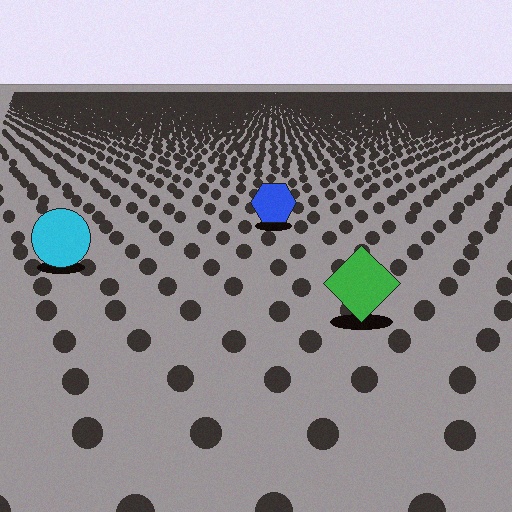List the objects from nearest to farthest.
From nearest to farthest: the green diamond, the cyan circle, the blue hexagon.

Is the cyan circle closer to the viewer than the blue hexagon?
Yes. The cyan circle is closer — you can tell from the texture gradient: the ground texture is coarser near it.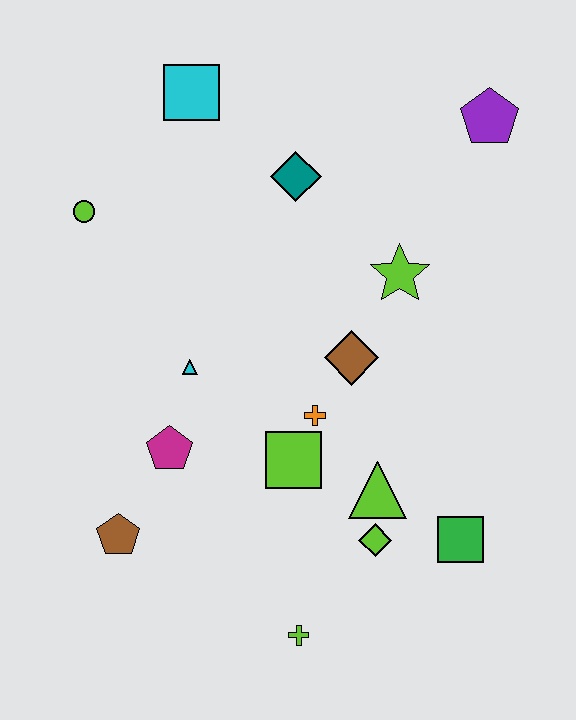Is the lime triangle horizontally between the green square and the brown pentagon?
Yes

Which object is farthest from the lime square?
The purple pentagon is farthest from the lime square.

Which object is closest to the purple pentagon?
The lime star is closest to the purple pentagon.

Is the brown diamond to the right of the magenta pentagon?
Yes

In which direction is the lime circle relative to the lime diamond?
The lime circle is above the lime diamond.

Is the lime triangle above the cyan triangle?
No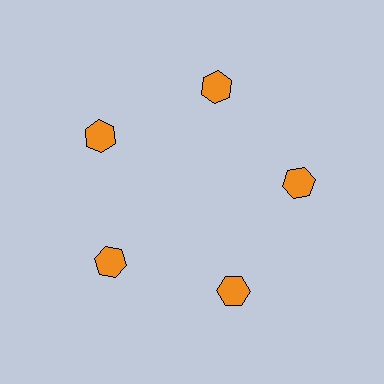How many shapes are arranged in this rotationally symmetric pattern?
There are 5 shapes, arranged in 5 groups of 1.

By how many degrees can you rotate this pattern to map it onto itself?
The pattern maps onto itself every 72 degrees of rotation.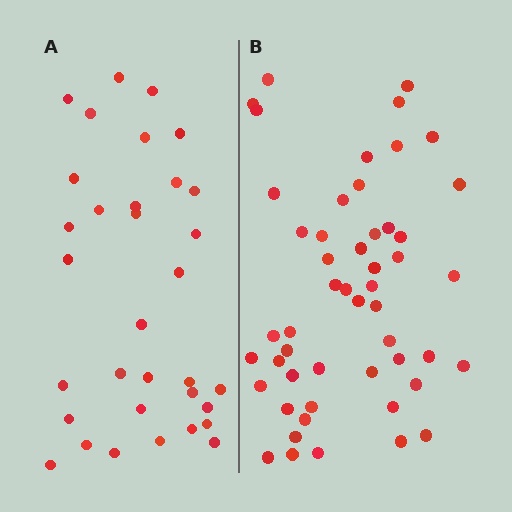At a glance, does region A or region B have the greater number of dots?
Region B (the right region) has more dots.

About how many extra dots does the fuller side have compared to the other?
Region B has approximately 20 more dots than region A.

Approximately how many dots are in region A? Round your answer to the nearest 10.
About 30 dots. (The exact count is 33, which rounds to 30.)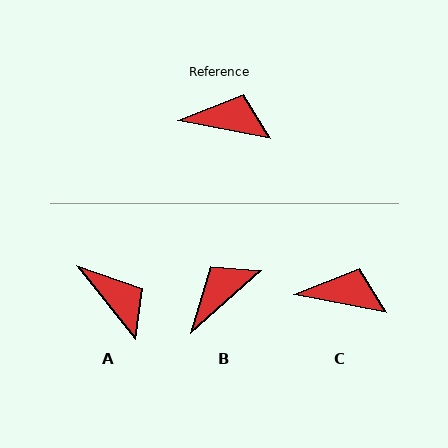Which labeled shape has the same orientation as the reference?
C.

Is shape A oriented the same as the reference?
No, it is off by about 40 degrees.